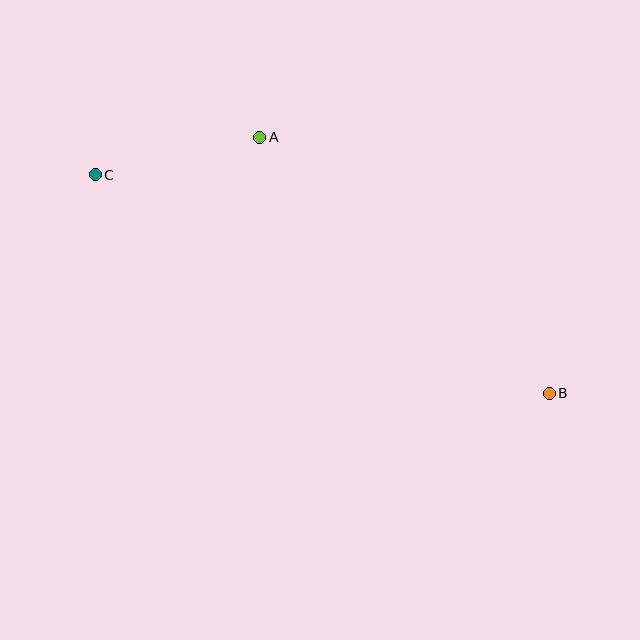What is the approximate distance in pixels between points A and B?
The distance between A and B is approximately 387 pixels.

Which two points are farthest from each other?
Points B and C are farthest from each other.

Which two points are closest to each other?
Points A and C are closest to each other.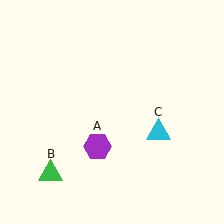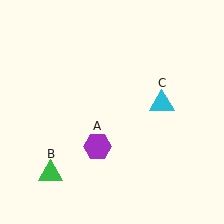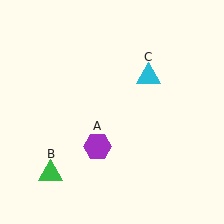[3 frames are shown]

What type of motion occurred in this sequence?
The cyan triangle (object C) rotated counterclockwise around the center of the scene.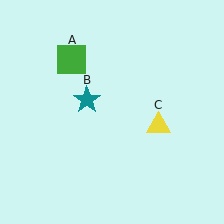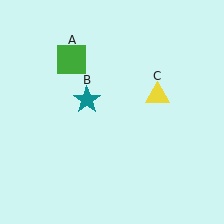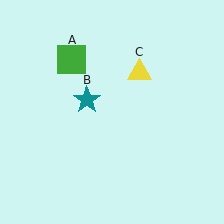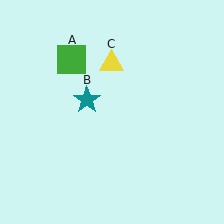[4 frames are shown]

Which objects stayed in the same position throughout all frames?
Green square (object A) and teal star (object B) remained stationary.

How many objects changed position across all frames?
1 object changed position: yellow triangle (object C).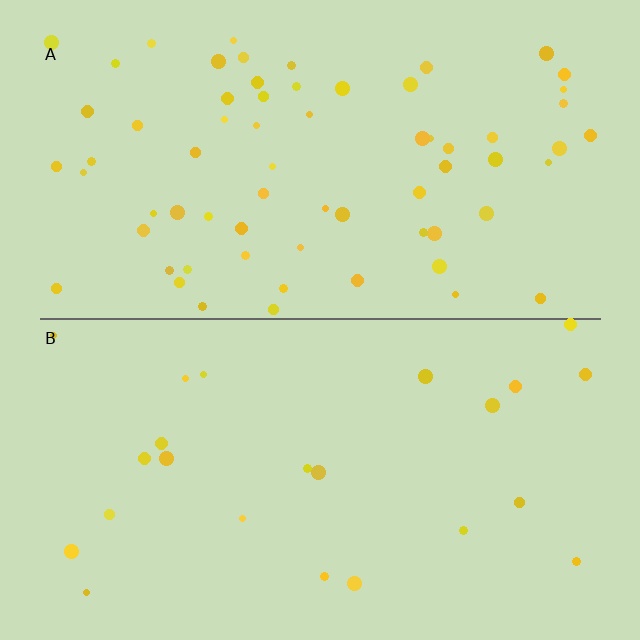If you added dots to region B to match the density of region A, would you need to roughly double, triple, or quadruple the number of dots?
Approximately triple.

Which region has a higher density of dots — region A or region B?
A (the top).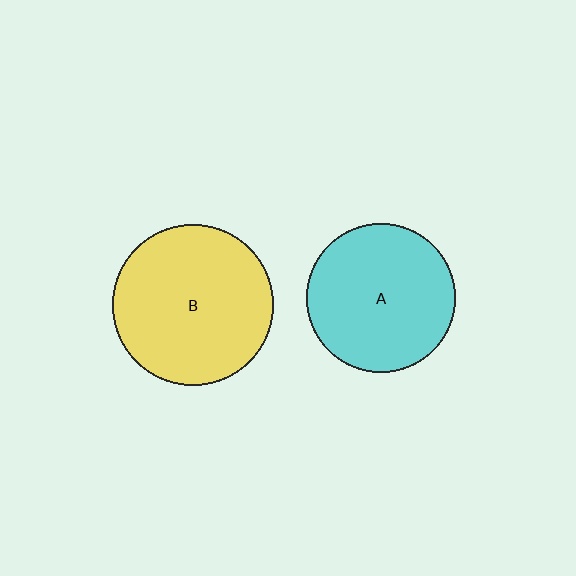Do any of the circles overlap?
No, none of the circles overlap.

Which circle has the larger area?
Circle B (yellow).